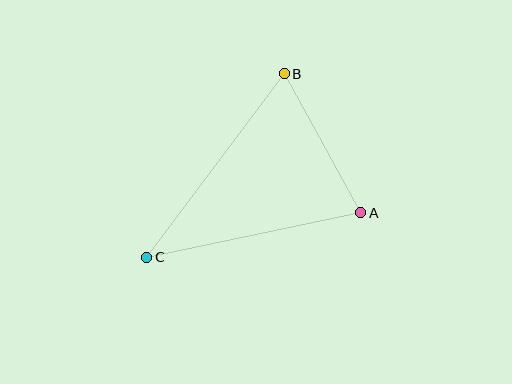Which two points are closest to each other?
Points A and B are closest to each other.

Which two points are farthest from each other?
Points B and C are farthest from each other.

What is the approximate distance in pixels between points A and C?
The distance between A and C is approximately 219 pixels.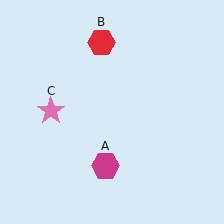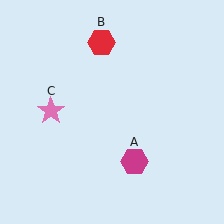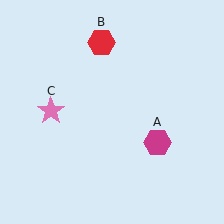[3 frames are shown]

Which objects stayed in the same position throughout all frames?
Red hexagon (object B) and pink star (object C) remained stationary.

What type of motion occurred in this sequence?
The magenta hexagon (object A) rotated counterclockwise around the center of the scene.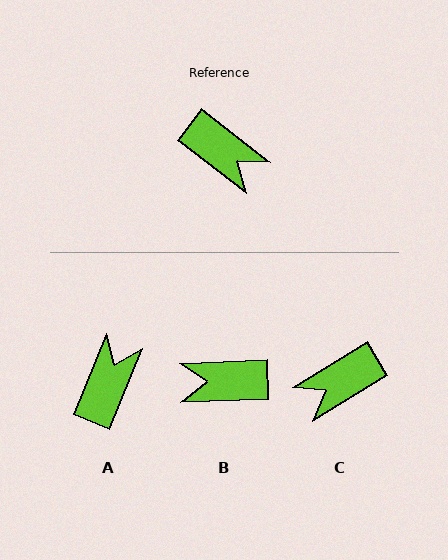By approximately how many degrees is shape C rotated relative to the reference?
Approximately 111 degrees clockwise.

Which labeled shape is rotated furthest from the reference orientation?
B, about 140 degrees away.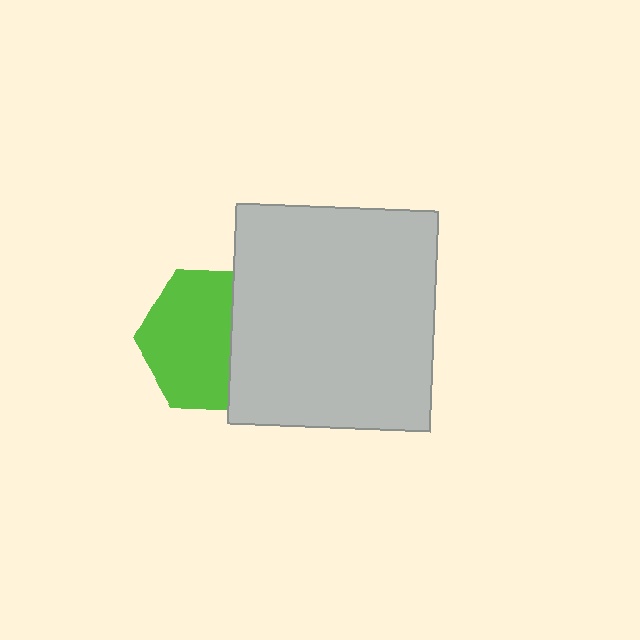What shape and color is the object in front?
The object in front is a light gray rectangle.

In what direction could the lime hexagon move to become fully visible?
The lime hexagon could move left. That would shift it out from behind the light gray rectangle entirely.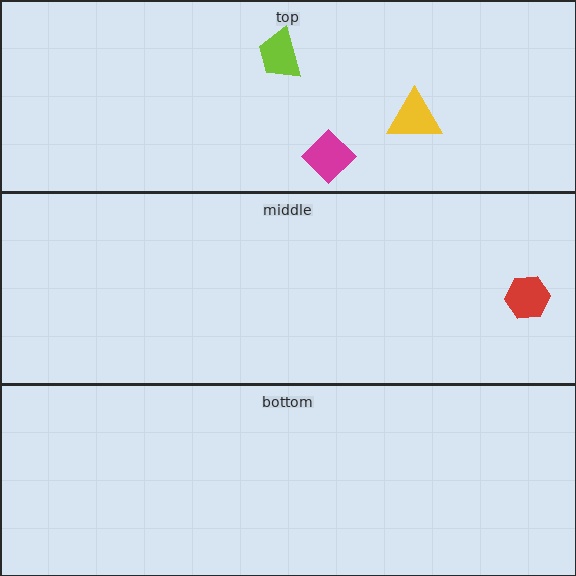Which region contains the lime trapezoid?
The top region.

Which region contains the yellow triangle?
The top region.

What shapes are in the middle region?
The red hexagon.